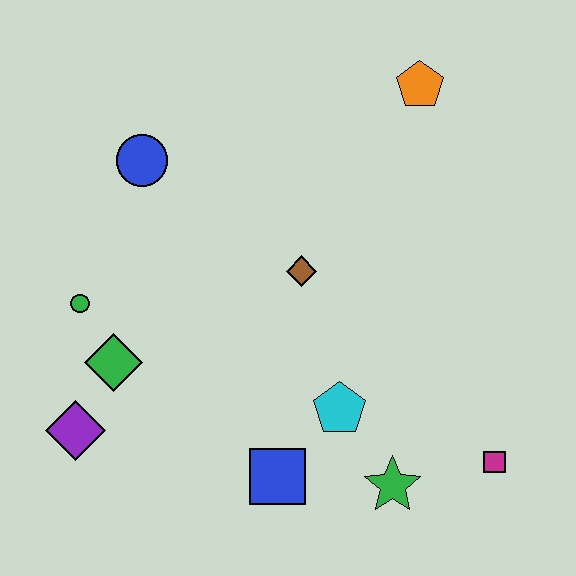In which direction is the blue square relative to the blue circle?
The blue square is below the blue circle.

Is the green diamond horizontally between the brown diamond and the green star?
No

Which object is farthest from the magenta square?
The blue circle is farthest from the magenta square.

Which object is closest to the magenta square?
The green star is closest to the magenta square.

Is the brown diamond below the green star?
No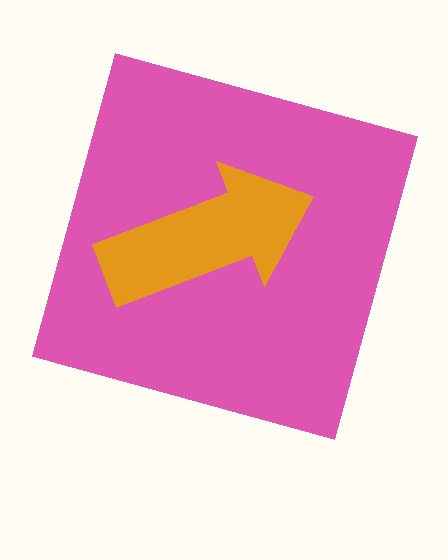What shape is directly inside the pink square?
The orange arrow.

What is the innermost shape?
The orange arrow.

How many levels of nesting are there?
2.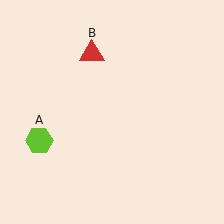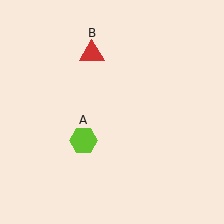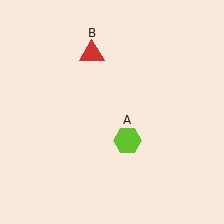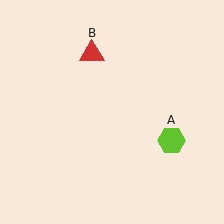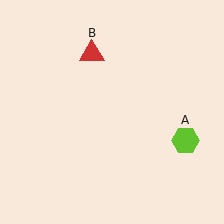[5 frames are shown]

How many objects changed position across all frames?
1 object changed position: lime hexagon (object A).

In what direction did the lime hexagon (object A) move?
The lime hexagon (object A) moved right.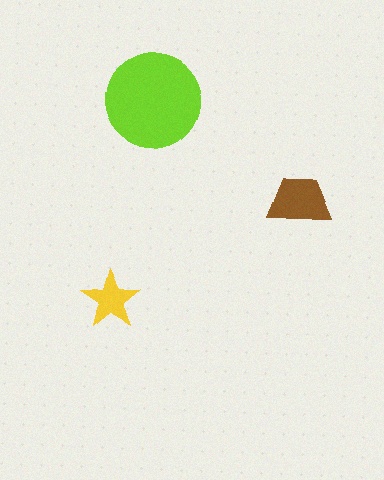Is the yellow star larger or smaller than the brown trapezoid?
Smaller.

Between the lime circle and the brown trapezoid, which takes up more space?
The lime circle.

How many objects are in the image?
There are 3 objects in the image.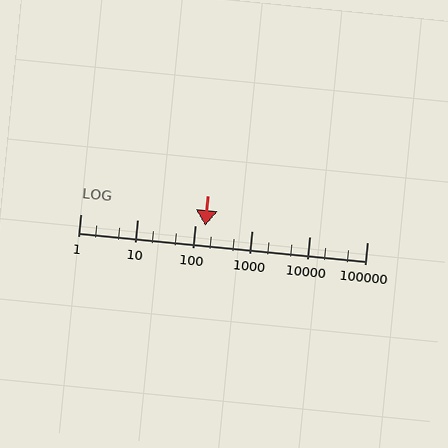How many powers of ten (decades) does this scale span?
The scale spans 5 decades, from 1 to 100000.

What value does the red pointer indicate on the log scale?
The pointer indicates approximately 150.